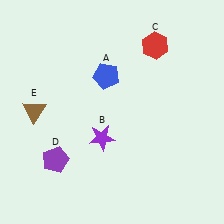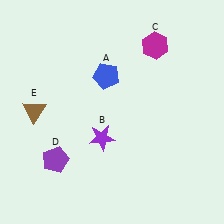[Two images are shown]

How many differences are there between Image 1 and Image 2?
There is 1 difference between the two images.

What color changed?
The hexagon (C) changed from red in Image 1 to magenta in Image 2.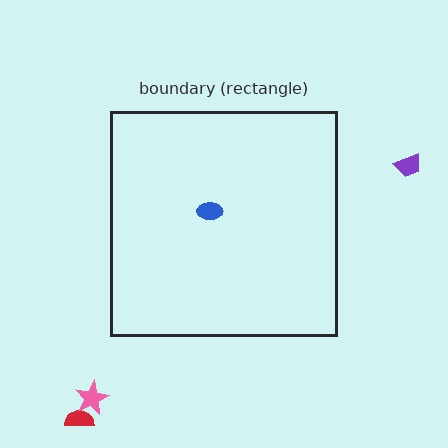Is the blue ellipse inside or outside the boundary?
Inside.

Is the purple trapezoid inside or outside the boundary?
Outside.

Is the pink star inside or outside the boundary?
Outside.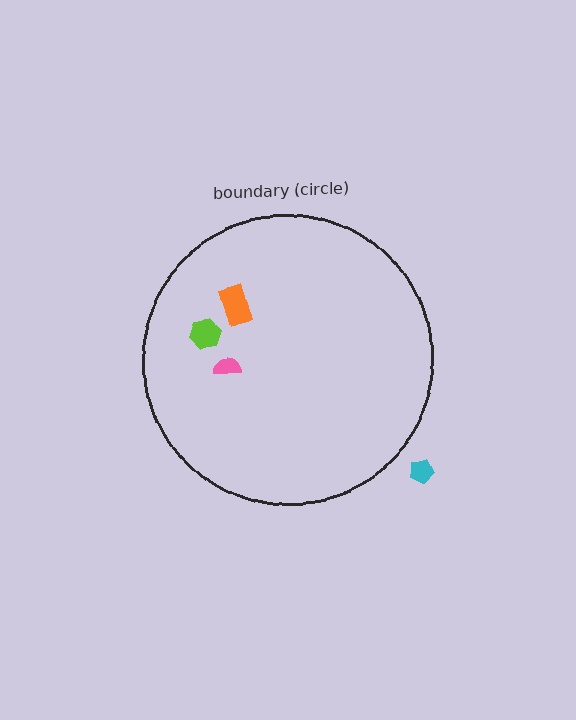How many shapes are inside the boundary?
3 inside, 1 outside.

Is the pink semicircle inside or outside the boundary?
Inside.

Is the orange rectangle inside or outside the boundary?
Inside.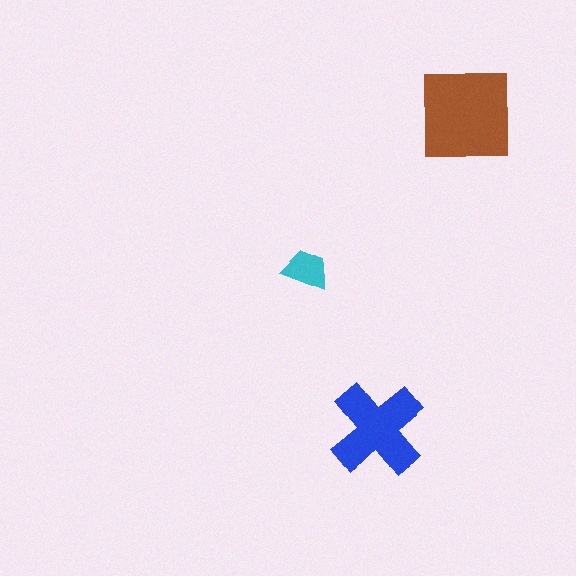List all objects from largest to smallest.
The brown square, the blue cross, the cyan trapezoid.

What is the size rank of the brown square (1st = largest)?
1st.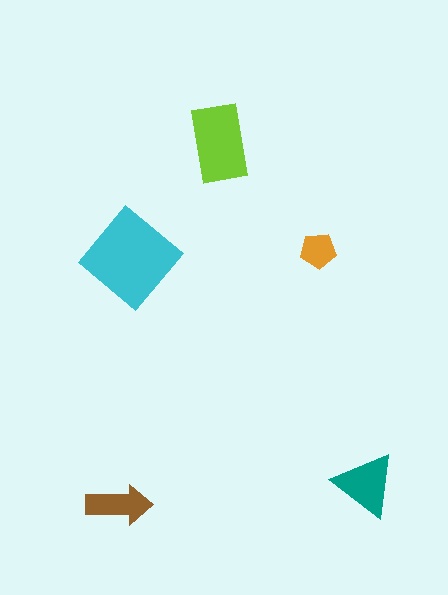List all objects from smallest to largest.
The orange pentagon, the brown arrow, the teal triangle, the lime rectangle, the cyan diamond.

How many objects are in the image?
There are 5 objects in the image.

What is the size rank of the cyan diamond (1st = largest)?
1st.